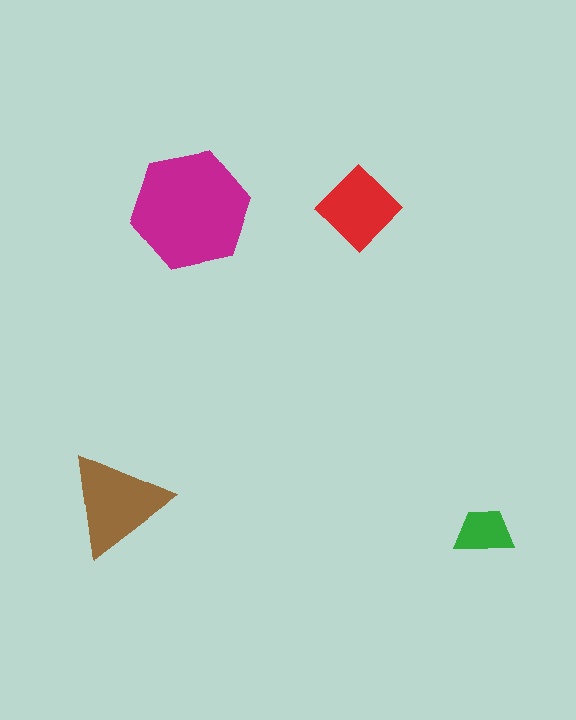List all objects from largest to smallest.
The magenta hexagon, the brown triangle, the red diamond, the green trapezoid.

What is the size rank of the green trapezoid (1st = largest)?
4th.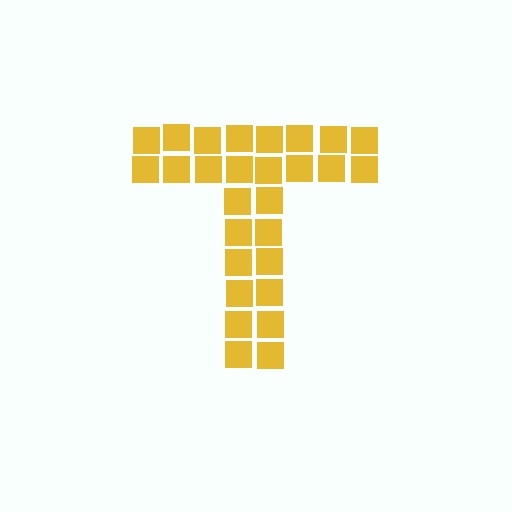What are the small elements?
The small elements are squares.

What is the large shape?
The large shape is the letter T.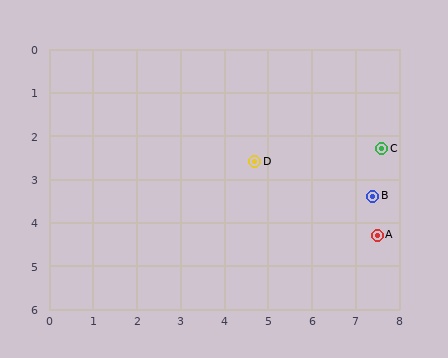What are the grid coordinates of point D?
Point D is at approximately (4.7, 2.6).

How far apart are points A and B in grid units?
Points A and B are about 0.9 grid units apart.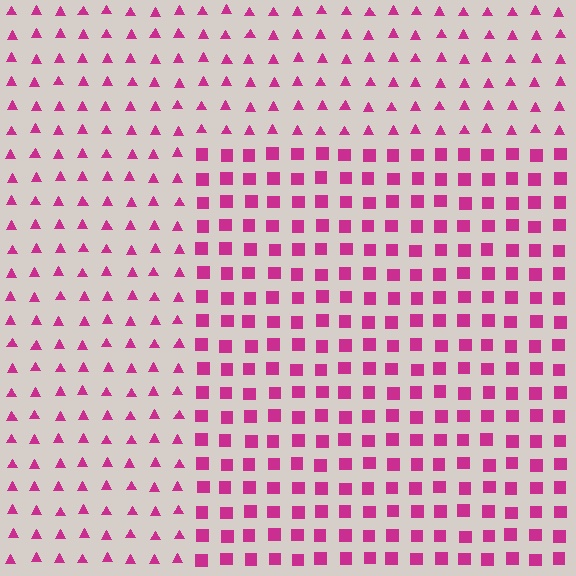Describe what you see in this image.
The image is filled with small magenta elements arranged in a uniform grid. A rectangle-shaped region contains squares, while the surrounding area contains triangles. The boundary is defined purely by the change in element shape.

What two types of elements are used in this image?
The image uses squares inside the rectangle region and triangles outside it.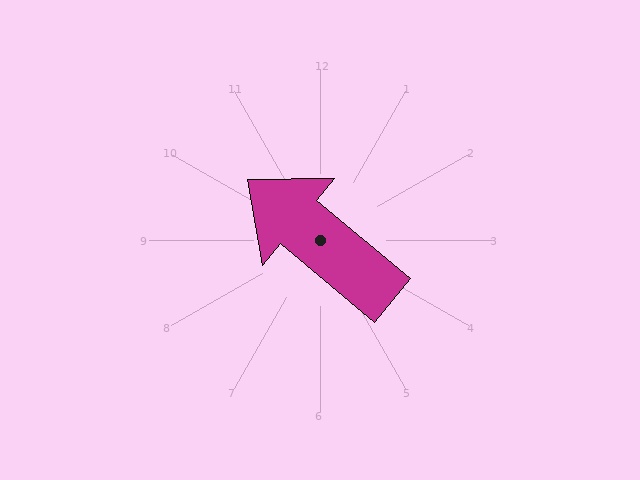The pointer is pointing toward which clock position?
Roughly 10 o'clock.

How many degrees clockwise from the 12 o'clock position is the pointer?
Approximately 310 degrees.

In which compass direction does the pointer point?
Northwest.